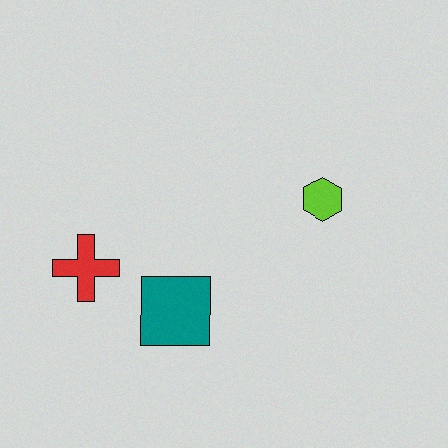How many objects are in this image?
There are 3 objects.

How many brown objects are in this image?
There are no brown objects.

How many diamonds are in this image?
There are no diamonds.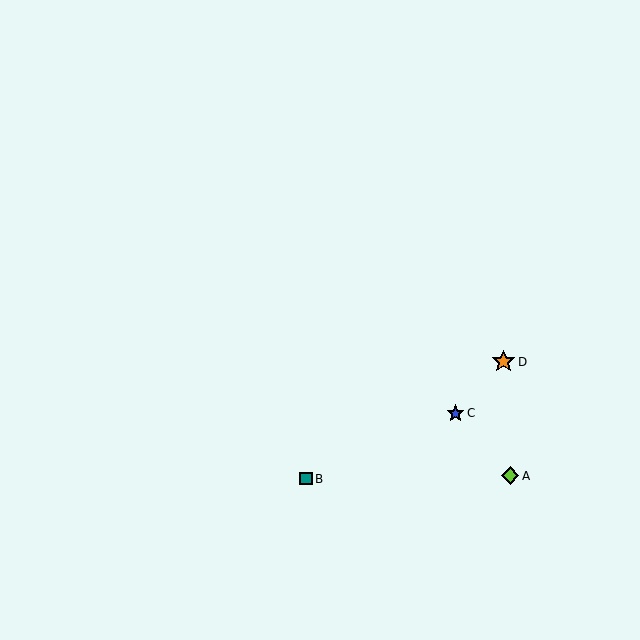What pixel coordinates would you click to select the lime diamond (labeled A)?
Click at (510, 476) to select the lime diamond A.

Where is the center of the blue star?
The center of the blue star is at (456, 413).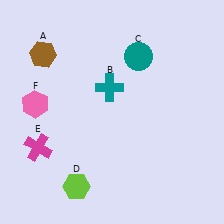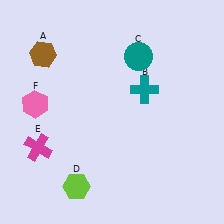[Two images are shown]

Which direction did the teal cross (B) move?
The teal cross (B) moved right.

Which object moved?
The teal cross (B) moved right.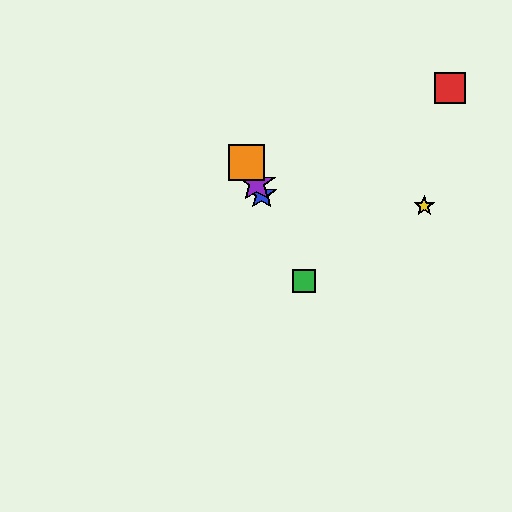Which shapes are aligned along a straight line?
The blue star, the green square, the purple star, the orange square are aligned along a straight line.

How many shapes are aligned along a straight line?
4 shapes (the blue star, the green square, the purple star, the orange square) are aligned along a straight line.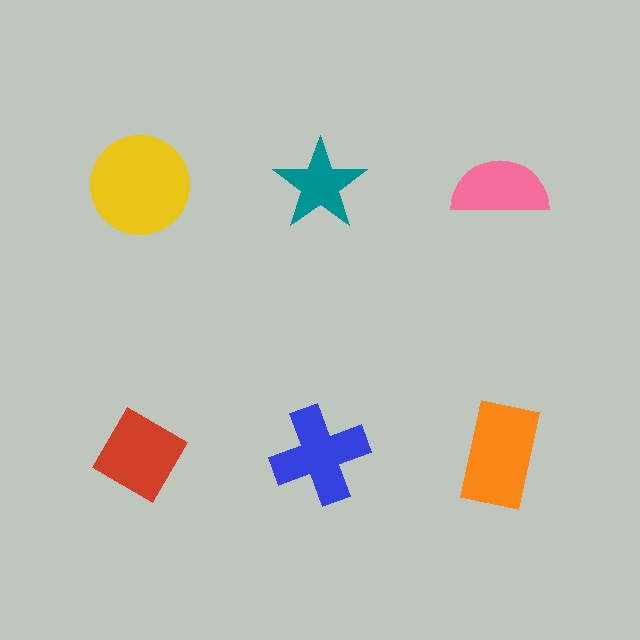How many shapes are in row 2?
3 shapes.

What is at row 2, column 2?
A blue cross.